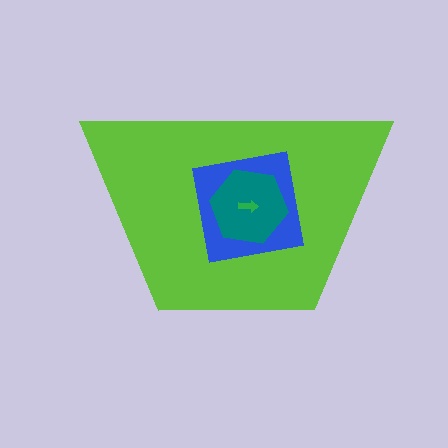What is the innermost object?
The green arrow.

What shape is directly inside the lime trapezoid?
The blue square.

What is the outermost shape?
The lime trapezoid.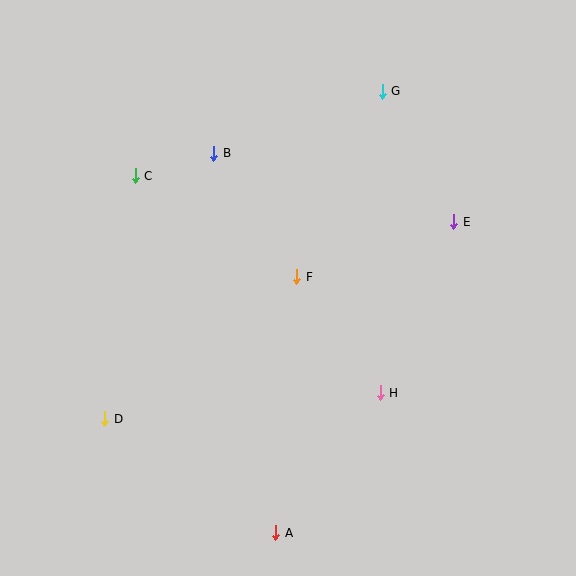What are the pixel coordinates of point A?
Point A is at (276, 533).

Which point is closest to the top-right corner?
Point G is closest to the top-right corner.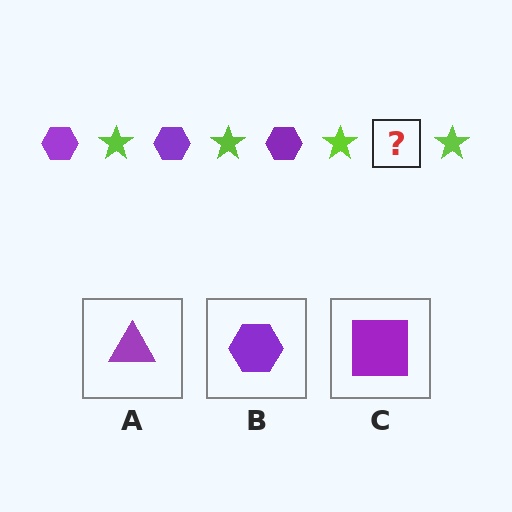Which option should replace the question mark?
Option B.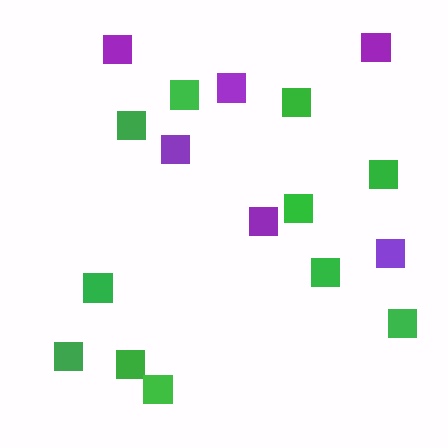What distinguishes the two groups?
There are 2 groups: one group of purple squares (6) and one group of green squares (11).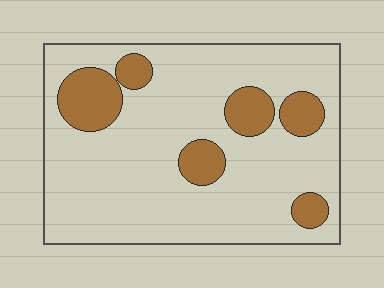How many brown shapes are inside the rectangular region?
6.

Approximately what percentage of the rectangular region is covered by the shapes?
Approximately 20%.